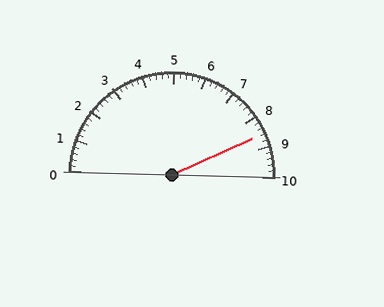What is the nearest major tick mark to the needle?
The nearest major tick mark is 9.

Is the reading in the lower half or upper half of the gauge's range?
The reading is in the upper half of the range (0 to 10).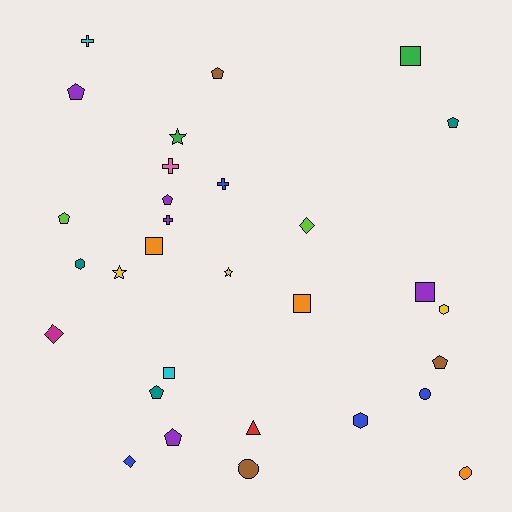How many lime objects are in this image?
There are 2 lime objects.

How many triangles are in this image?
There is 1 triangle.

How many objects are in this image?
There are 30 objects.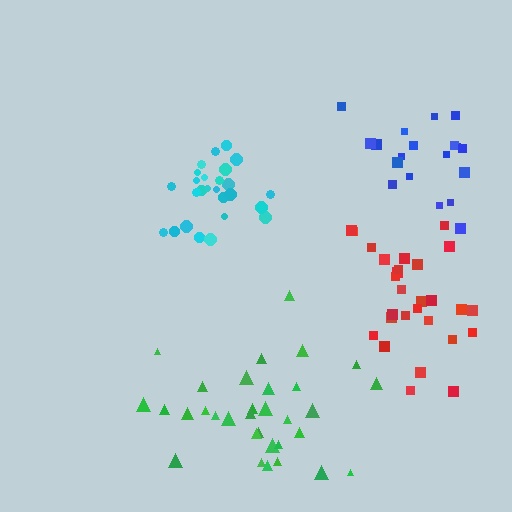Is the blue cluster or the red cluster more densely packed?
Red.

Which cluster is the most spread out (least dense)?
Blue.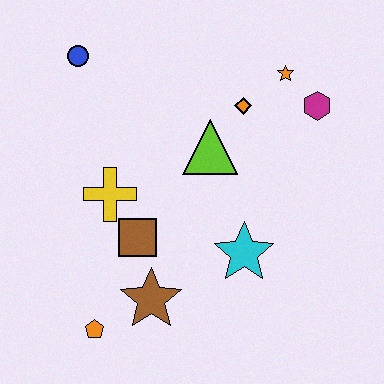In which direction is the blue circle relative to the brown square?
The blue circle is above the brown square.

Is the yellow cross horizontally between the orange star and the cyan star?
No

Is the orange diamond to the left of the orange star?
Yes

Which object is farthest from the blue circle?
The orange pentagon is farthest from the blue circle.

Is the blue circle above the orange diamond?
Yes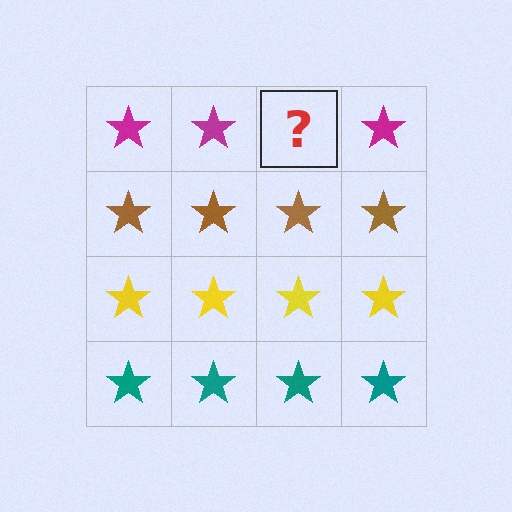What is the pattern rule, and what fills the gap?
The rule is that each row has a consistent color. The gap should be filled with a magenta star.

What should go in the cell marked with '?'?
The missing cell should contain a magenta star.